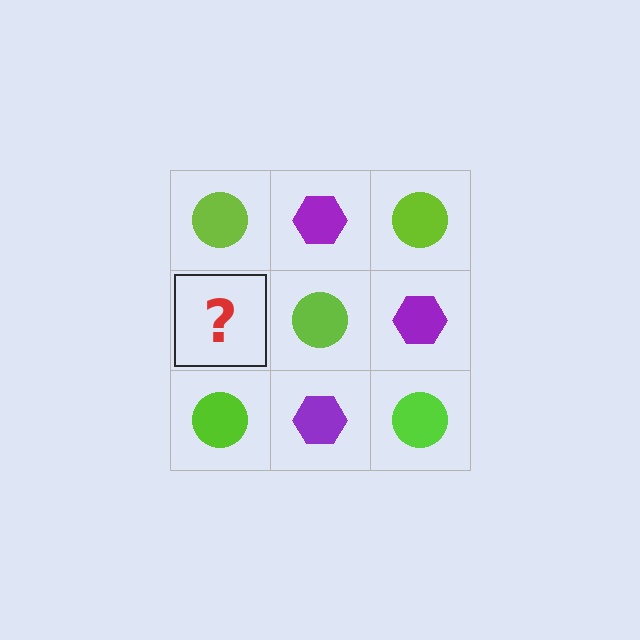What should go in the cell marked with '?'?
The missing cell should contain a purple hexagon.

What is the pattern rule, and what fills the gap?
The rule is that it alternates lime circle and purple hexagon in a checkerboard pattern. The gap should be filled with a purple hexagon.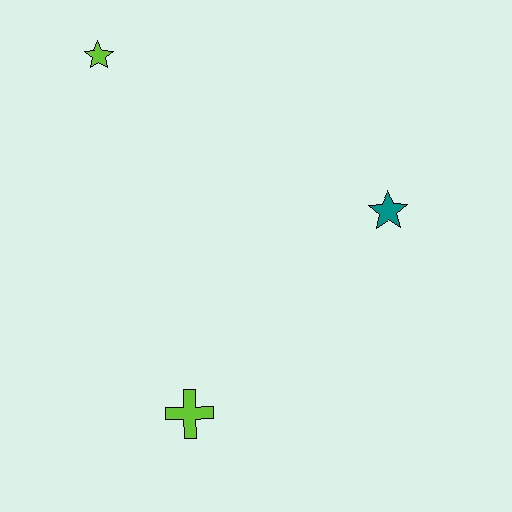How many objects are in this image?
There are 3 objects.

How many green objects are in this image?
There are no green objects.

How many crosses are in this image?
There is 1 cross.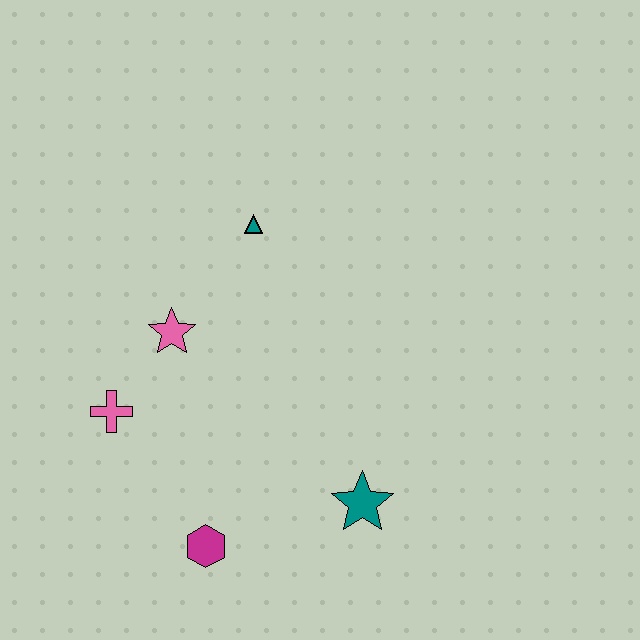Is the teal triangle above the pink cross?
Yes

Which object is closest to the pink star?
The pink cross is closest to the pink star.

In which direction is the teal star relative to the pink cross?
The teal star is to the right of the pink cross.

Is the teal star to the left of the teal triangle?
No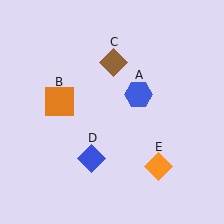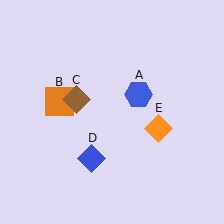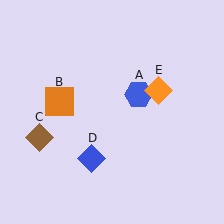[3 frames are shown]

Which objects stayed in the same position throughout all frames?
Blue hexagon (object A) and orange square (object B) and blue diamond (object D) remained stationary.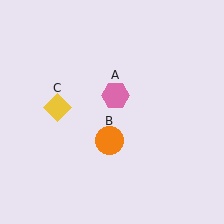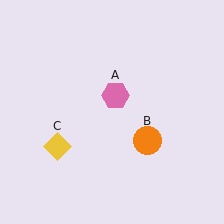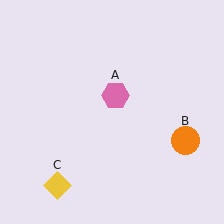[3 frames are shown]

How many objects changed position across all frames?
2 objects changed position: orange circle (object B), yellow diamond (object C).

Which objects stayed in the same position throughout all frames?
Pink hexagon (object A) remained stationary.